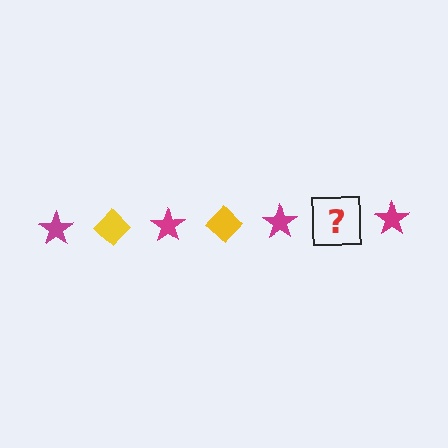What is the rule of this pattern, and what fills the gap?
The rule is that the pattern alternates between magenta star and yellow diamond. The gap should be filled with a yellow diamond.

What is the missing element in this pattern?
The missing element is a yellow diamond.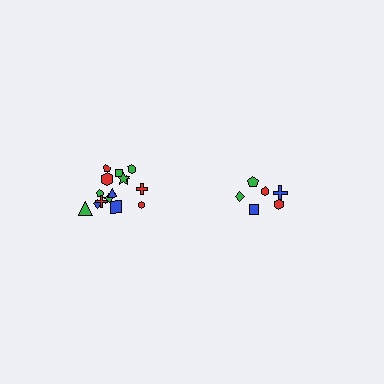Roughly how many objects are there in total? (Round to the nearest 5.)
Roughly 20 objects in total.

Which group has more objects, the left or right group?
The left group.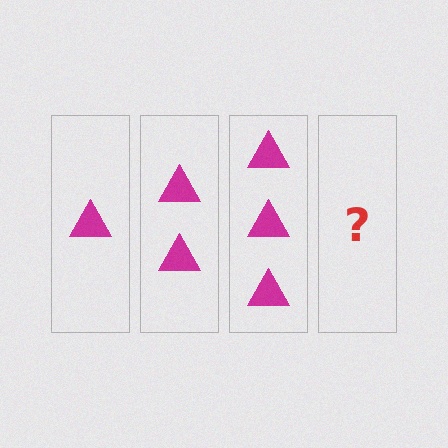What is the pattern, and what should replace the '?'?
The pattern is that each step adds one more triangle. The '?' should be 4 triangles.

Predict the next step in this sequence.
The next step is 4 triangles.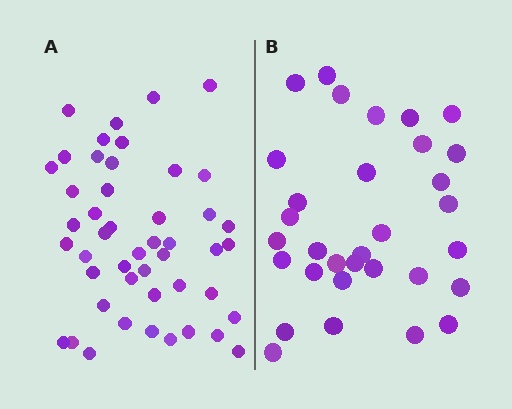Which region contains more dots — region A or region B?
Region A (the left region) has more dots.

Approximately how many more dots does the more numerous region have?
Region A has approximately 15 more dots than region B.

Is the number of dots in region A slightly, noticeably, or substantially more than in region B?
Region A has substantially more. The ratio is roughly 1.5 to 1.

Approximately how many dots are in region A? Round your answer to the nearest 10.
About 50 dots. (The exact count is 47, which rounds to 50.)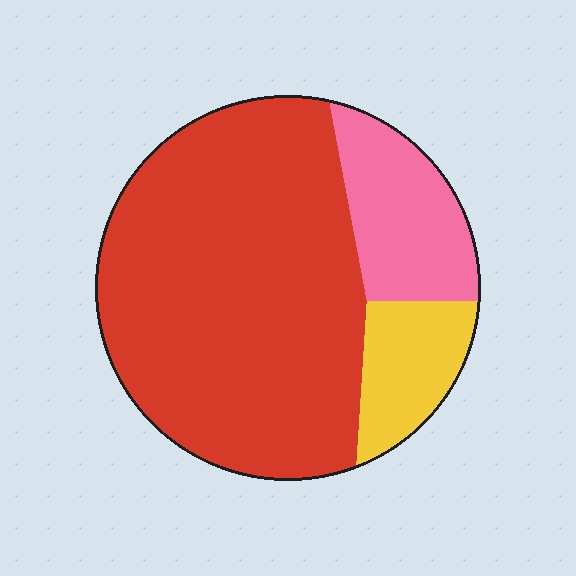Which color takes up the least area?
Yellow, at roughly 10%.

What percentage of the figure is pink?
Pink covers 17% of the figure.